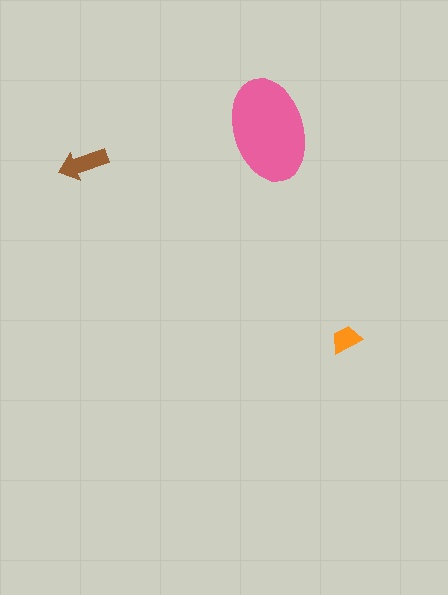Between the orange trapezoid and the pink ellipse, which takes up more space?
The pink ellipse.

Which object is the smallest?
The orange trapezoid.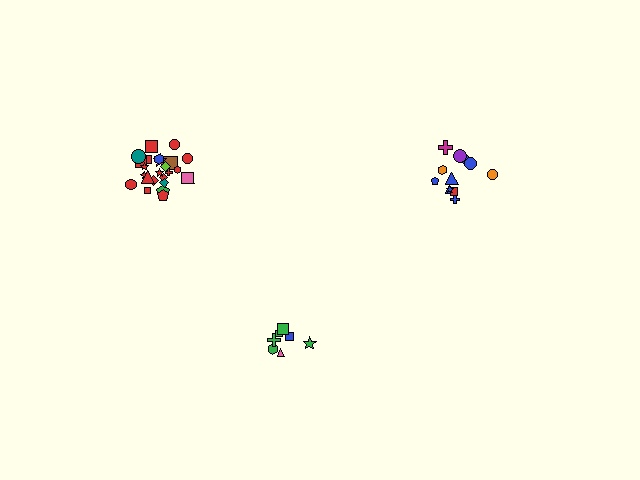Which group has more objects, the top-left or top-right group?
The top-left group.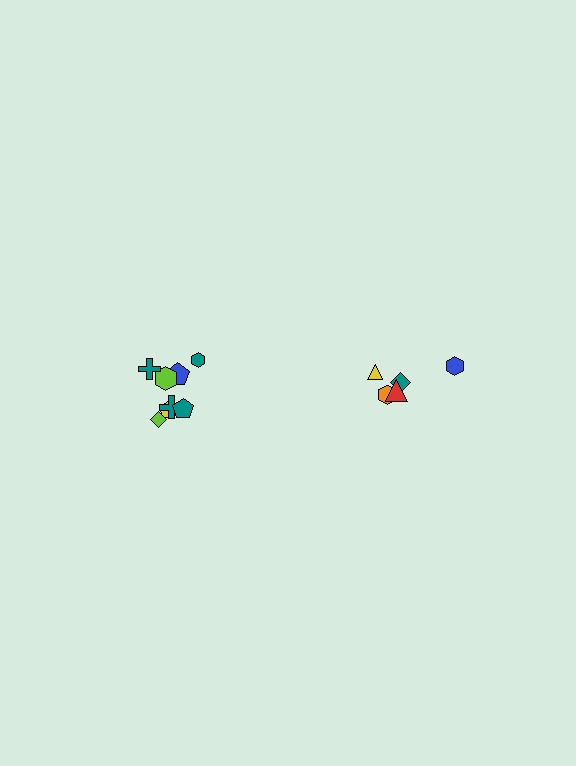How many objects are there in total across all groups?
There are 13 objects.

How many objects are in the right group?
There are 5 objects.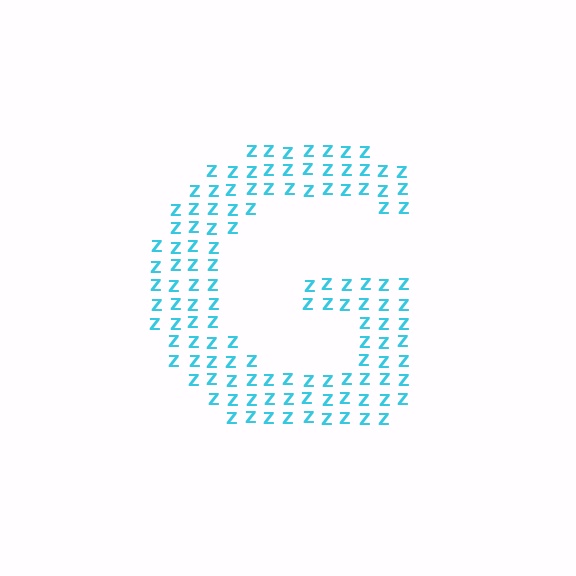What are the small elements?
The small elements are letter Z's.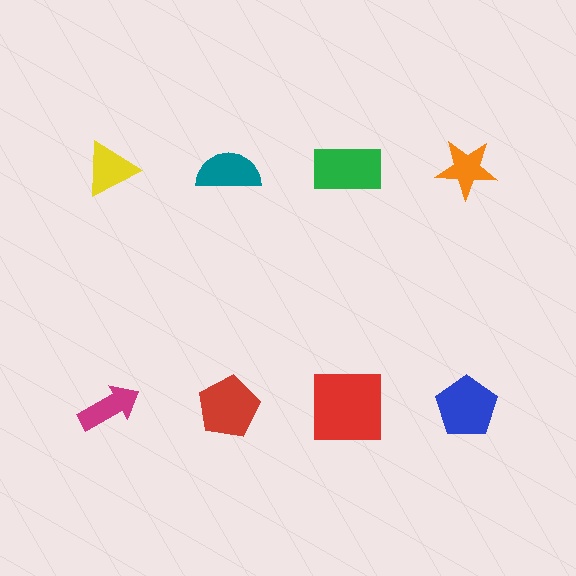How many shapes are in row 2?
4 shapes.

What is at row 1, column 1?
A yellow triangle.